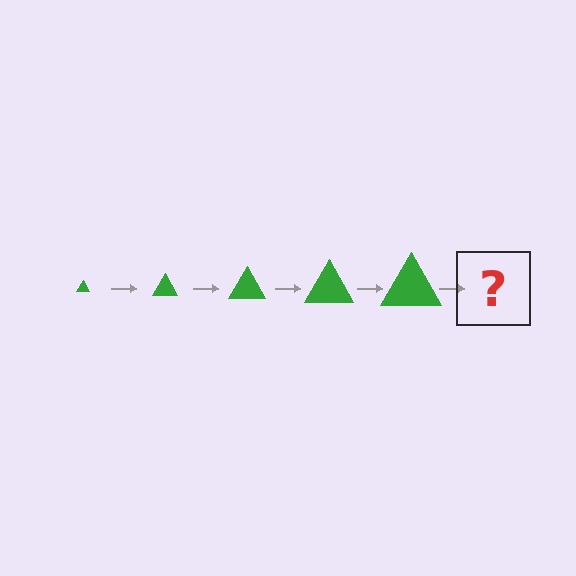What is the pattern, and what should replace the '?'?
The pattern is that the triangle gets progressively larger each step. The '?' should be a green triangle, larger than the previous one.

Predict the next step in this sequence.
The next step is a green triangle, larger than the previous one.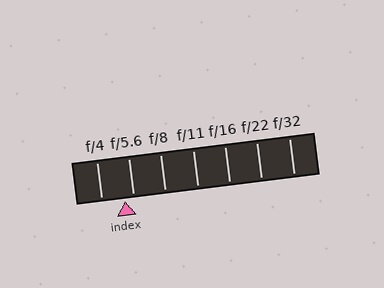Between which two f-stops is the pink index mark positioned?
The index mark is between f/4 and f/5.6.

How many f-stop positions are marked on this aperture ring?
There are 7 f-stop positions marked.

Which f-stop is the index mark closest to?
The index mark is closest to f/5.6.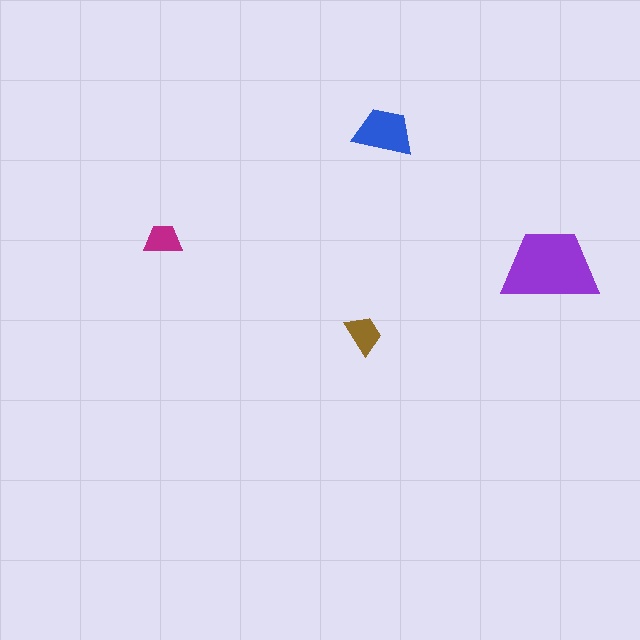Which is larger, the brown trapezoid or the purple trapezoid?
The purple one.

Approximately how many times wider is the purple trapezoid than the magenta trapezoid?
About 2.5 times wider.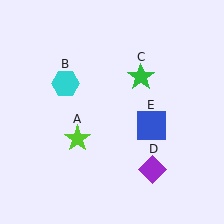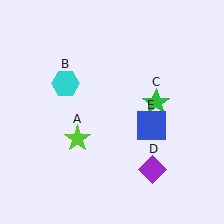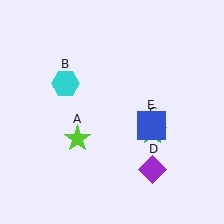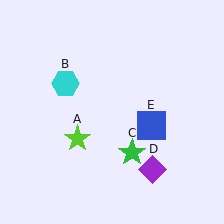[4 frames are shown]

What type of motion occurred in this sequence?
The green star (object C) rotated clockwise around the center of the scene.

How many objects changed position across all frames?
1 object changed position: green star (object C).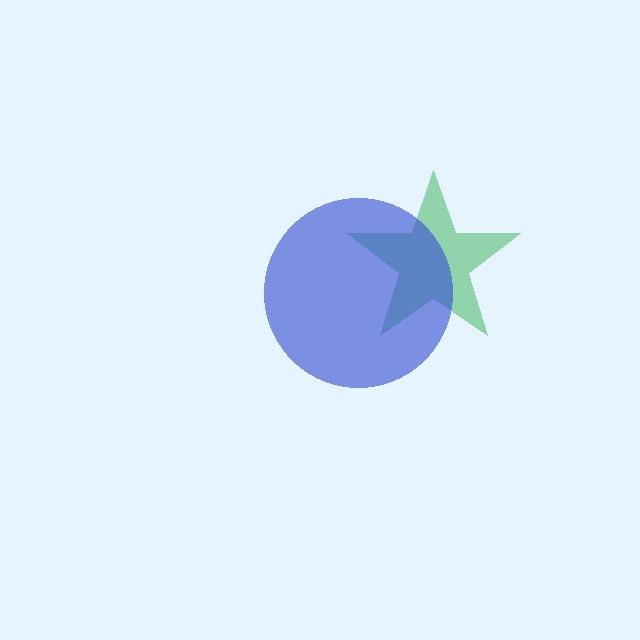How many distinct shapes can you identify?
There are 2 distinct shapes: a green star, a blue circle.